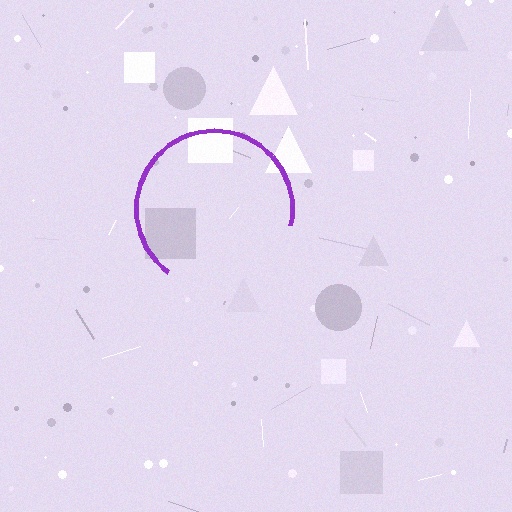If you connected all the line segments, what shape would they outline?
They would outline a circle.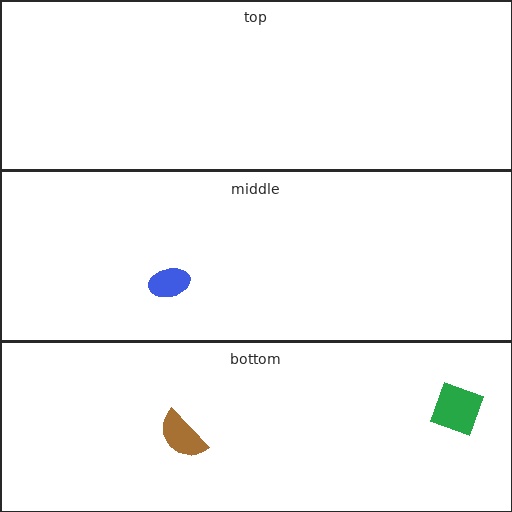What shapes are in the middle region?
The blue ellipse.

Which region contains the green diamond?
The bottom region.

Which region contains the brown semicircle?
The bottom region.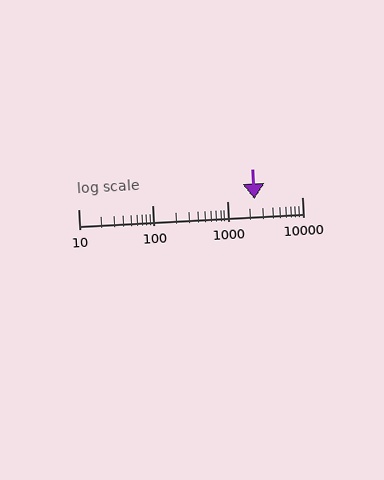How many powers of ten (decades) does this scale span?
The scale spans 3 decades, from 10 to 10000.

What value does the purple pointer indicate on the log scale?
The pointer indicates approximately 2300.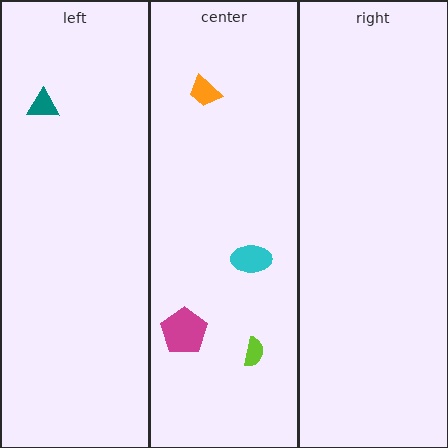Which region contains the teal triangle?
The left region.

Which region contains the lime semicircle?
The center region.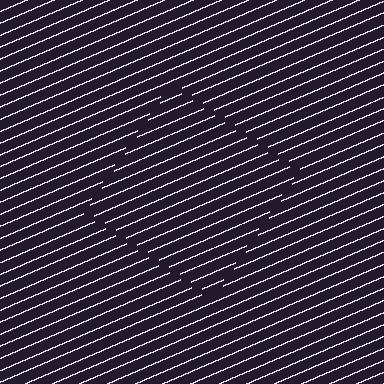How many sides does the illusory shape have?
4 sides — the line-ends trace a square.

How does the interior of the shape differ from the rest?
The interior of the shape contains the same grating, shifted by half a period — the contour is defined by the phase discontinuity where line-ends from the inner and outer gratings abut.